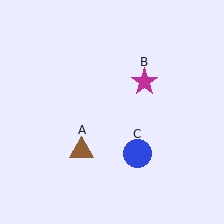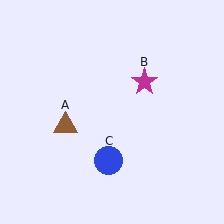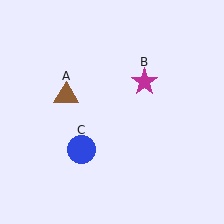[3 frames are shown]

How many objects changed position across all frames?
2 objects changed position: brown triangle (object A), blue circle (object C).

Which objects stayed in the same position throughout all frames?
Magenta star (object B) remained stationary.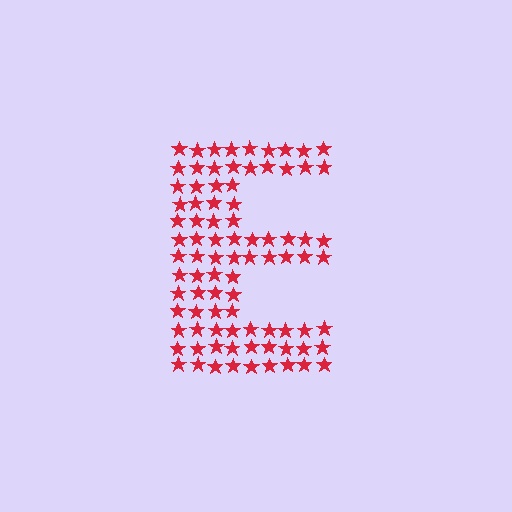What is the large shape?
The large shape is the letter E.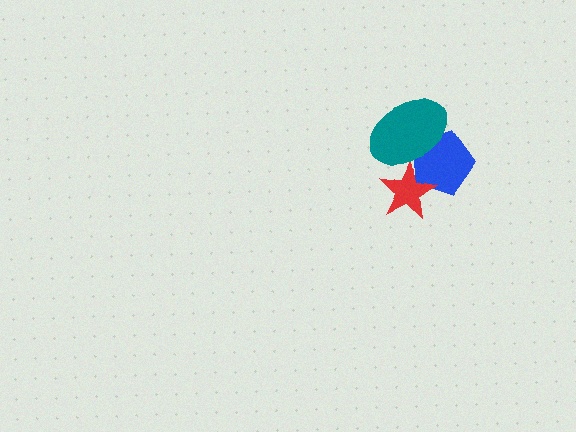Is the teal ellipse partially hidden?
No, no other shape covers it.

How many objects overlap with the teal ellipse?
2 objects overlap with the teal ellipse.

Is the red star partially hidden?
Yes, it is partially covered by another shape.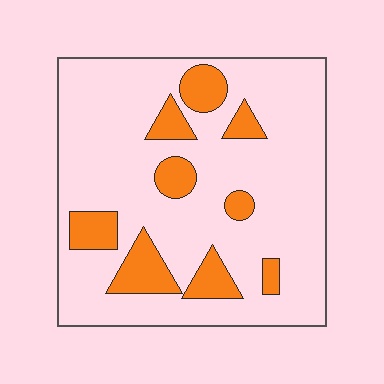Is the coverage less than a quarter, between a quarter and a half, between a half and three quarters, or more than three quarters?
Less than a quarter.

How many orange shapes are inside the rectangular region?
9.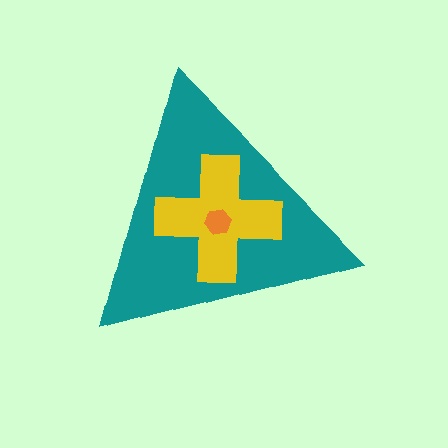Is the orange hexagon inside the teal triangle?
Yes.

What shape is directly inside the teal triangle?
The yellow cross.